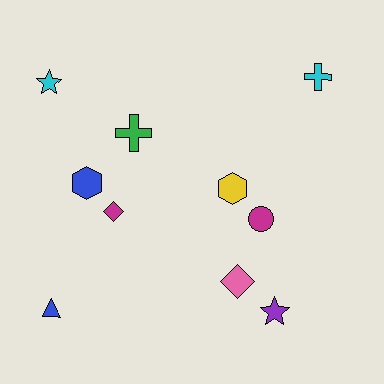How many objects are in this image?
There are 10 objects.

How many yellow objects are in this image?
There is 1 yellow object.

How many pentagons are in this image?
There are no pentagons.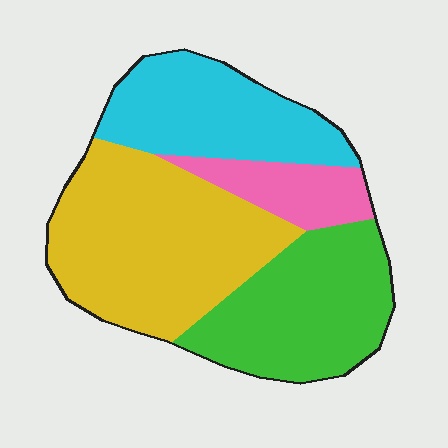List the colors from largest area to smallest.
From largest to smallest: yellow, green, cyan, pink.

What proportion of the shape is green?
Green covers roughly 30% of the shape.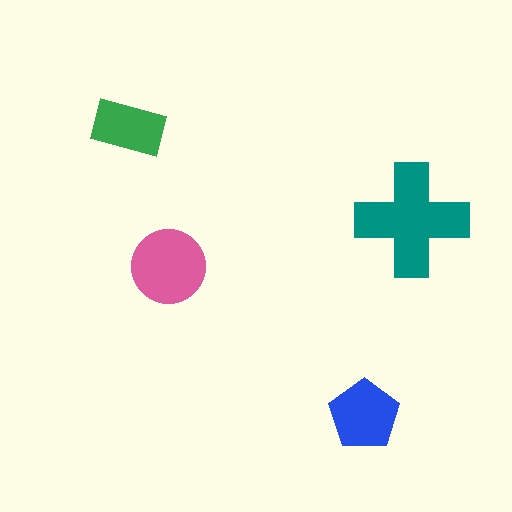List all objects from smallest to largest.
The green rectangle, the blue pentagon, the pink circle, the teal cross.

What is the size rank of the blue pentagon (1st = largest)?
3rd.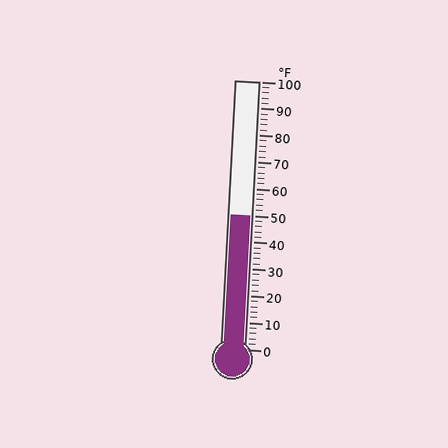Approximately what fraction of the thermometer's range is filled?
The thermometer is filled to approximately 50% of its range.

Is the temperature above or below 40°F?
The temperature is above 40°F.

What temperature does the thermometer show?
The thermometer shows approximately 50°F.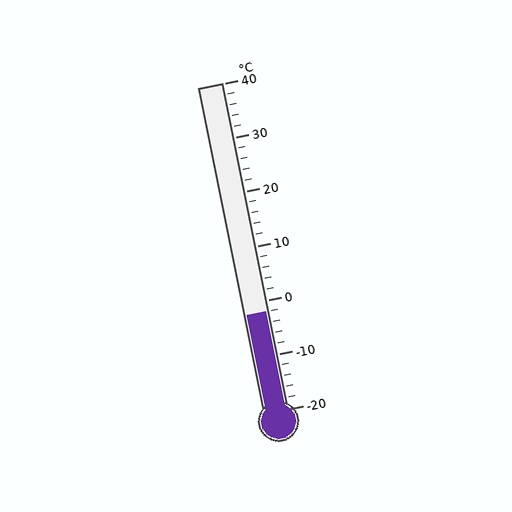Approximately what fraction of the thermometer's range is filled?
The thermometer is filled to approximately 30% of its range.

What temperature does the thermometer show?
The thermometer shows approximately -2°C.